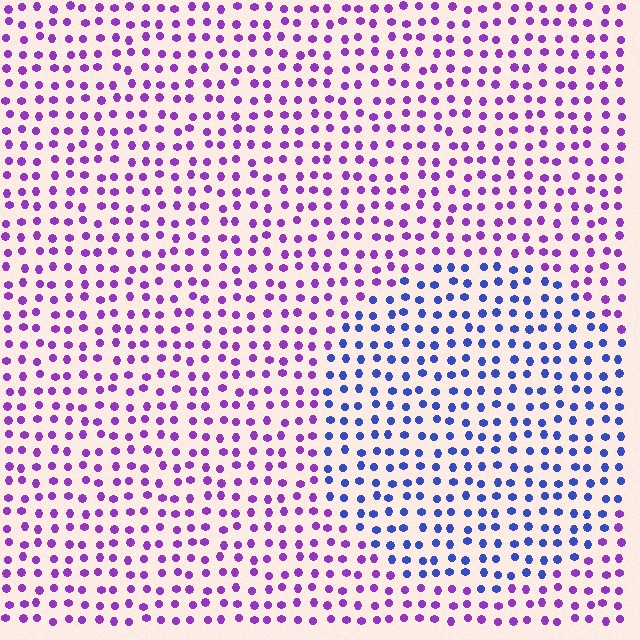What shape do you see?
I see a circle.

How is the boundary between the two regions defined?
The boundary is defined purely by a slight shift in hue (about 50 degrees). Spacing, size, and orientation are identical on both sides.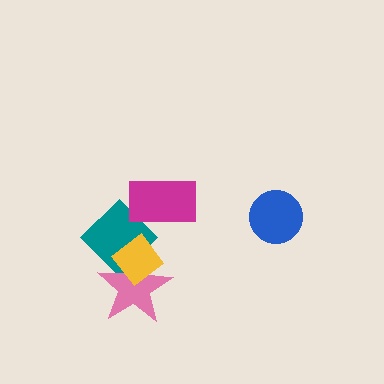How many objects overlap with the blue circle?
0 objects overlap with the blue circle.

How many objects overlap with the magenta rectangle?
1 object overlaps with the magenta rectangle.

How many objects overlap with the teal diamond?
3 objects overlap with the teal diamond.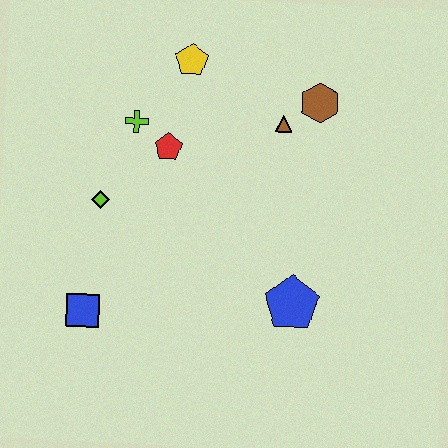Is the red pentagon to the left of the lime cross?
No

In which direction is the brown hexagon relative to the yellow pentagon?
The brown hexagon is to the right of the yellow pentagon.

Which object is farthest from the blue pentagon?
The yellow pentagon is farthest from the blue pentagon.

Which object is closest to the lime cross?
The red pentagon is closest to the lime cross.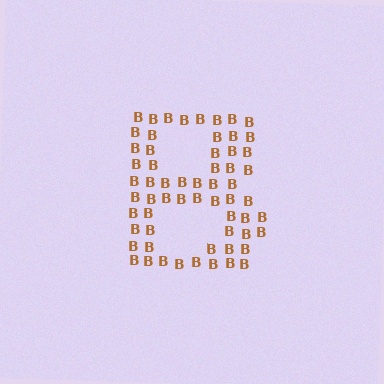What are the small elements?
The small elements are letter B's.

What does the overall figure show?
The overall figure shows the letter B.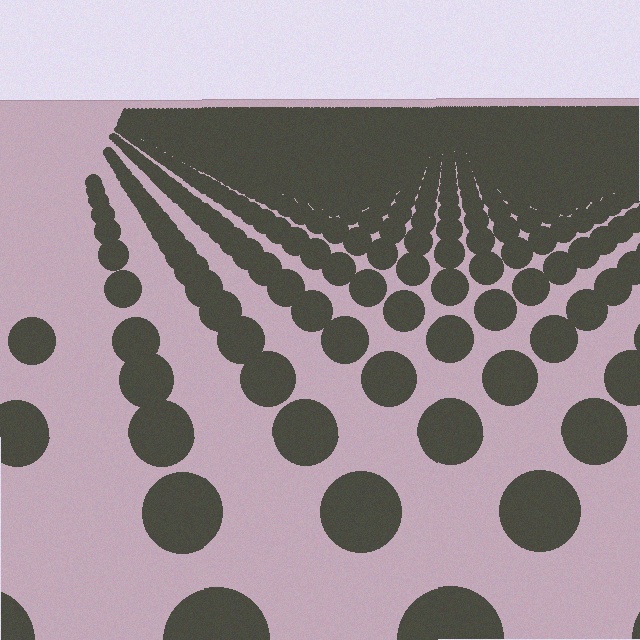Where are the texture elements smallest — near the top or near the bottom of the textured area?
Near the top.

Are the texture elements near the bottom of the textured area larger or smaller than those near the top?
Larger. Near the bottom, elements are closer to the viewer and appear at a bigger on-screen size.